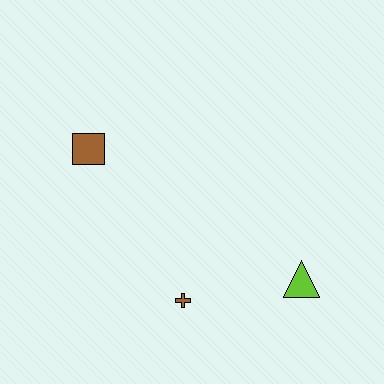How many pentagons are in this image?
There are no pentagons.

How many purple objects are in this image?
There are no purple objects.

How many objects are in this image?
There are 3 objects.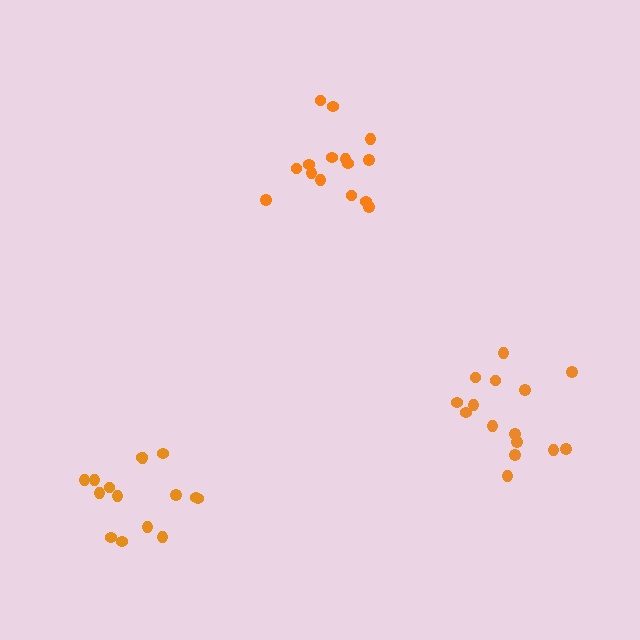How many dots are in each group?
Group 1: 15 dots, Group 2: 15 dots, Group 3: 15 dots (45 total).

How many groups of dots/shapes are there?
There are 3 groups.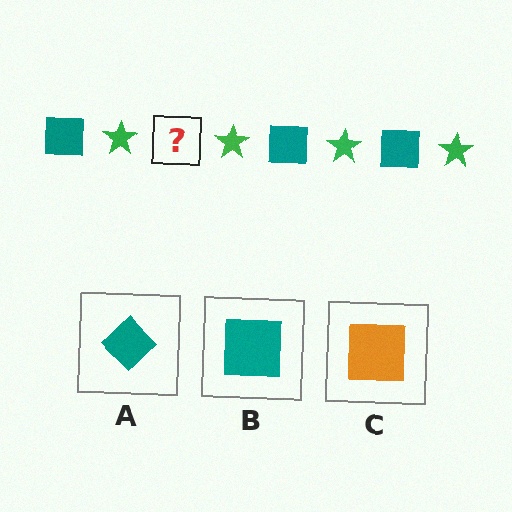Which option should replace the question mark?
Option B.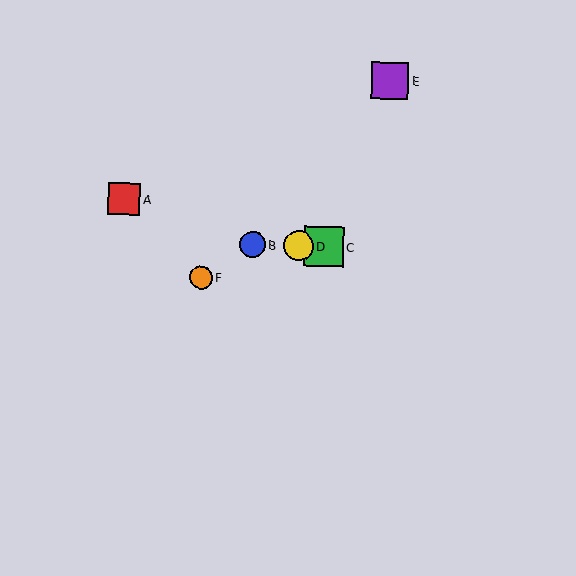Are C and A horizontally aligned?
No, C is at y≈247 and A is at y≈199.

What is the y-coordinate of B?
Object B is at y≈245.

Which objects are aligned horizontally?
Objects B, C, D are aligned horizontally.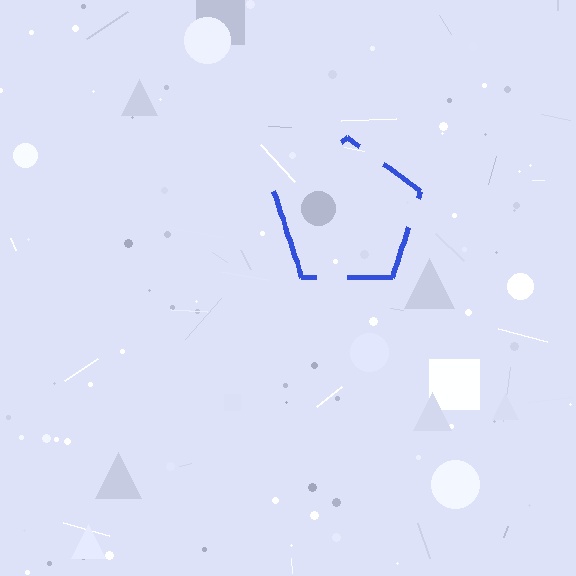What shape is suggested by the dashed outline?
The dashed outline suggests a pentagon.